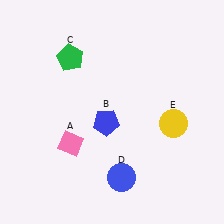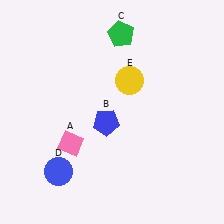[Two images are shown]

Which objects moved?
The objects that moved are: the green pentagon (C), the blue circle (D), the yellow circle (E).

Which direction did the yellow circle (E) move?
The yellow circle (E) moved left.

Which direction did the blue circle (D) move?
The blue circle (D) moved left.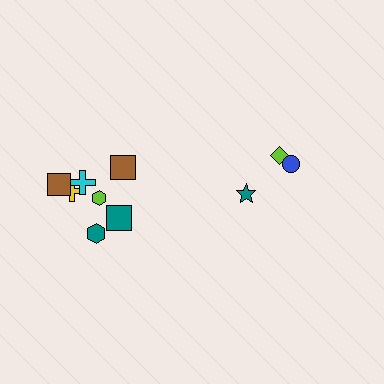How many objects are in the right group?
There are 3 objects.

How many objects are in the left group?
There are 7 objects.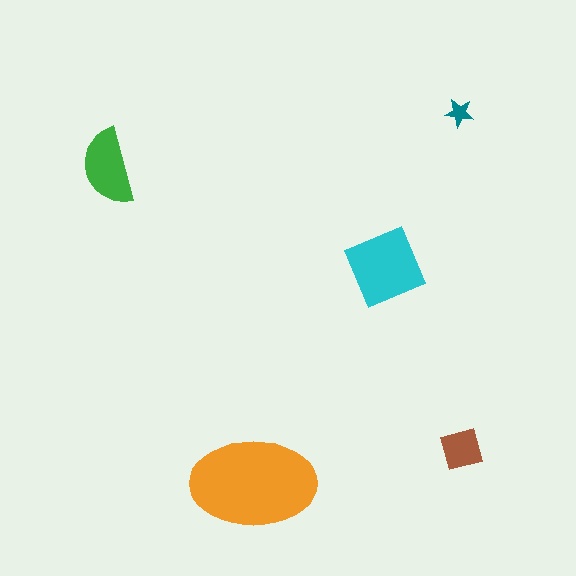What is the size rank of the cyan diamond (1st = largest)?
2nd.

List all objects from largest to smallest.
The orange ellipse, the cyan diamond, the green semicircle, the brown square, the teal star.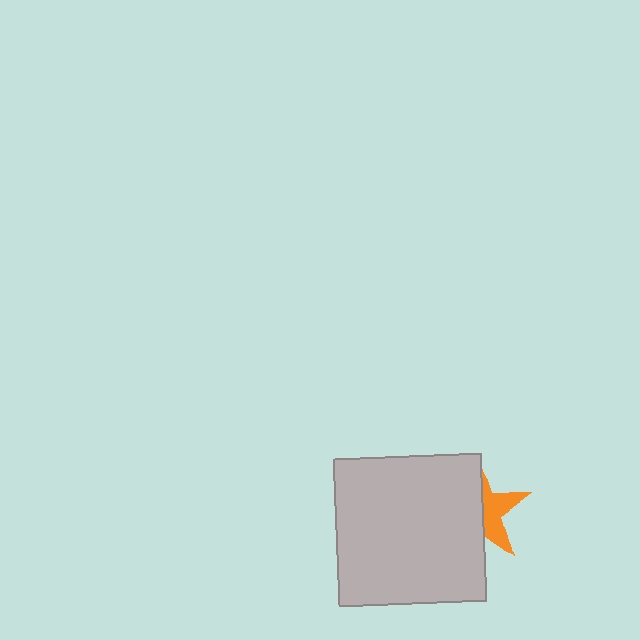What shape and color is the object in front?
The object in front is a light gray square.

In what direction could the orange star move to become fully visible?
The orange star could move right. That would shift it out from behind the light gray square entirely.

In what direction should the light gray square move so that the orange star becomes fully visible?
The light gray square should move left. That is the shortest direction to clear the overlap and leave the orange star fully visible.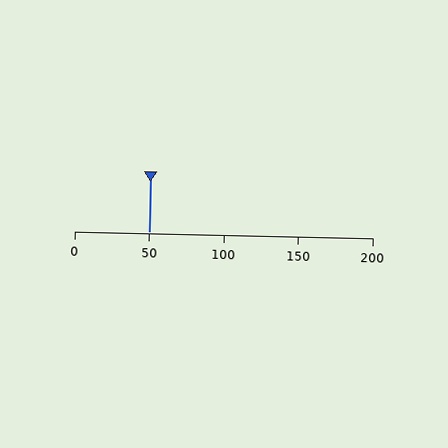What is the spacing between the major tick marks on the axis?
The major ticks are spaced 50 apart.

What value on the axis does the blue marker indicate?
The marker indicates approximately 50.